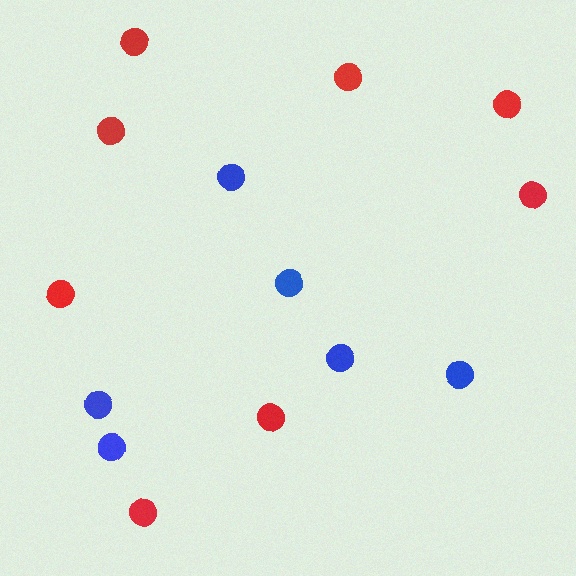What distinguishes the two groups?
There are 2 groups: one group of blue circles (6) and one group of red circles (8).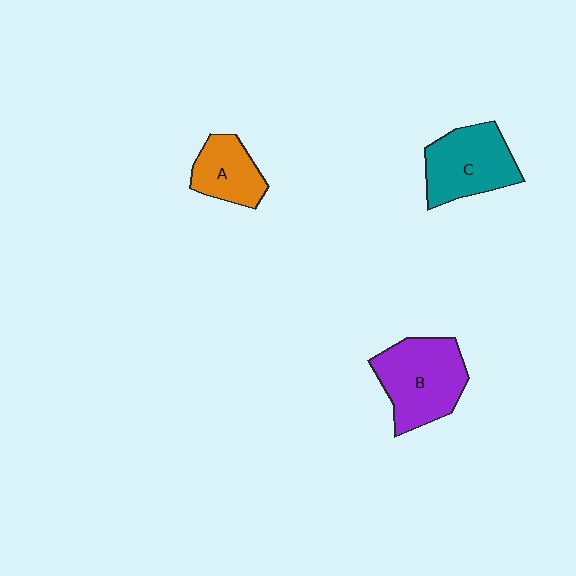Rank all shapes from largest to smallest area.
From largest to smallest: B (purple), C (teal), A (orange).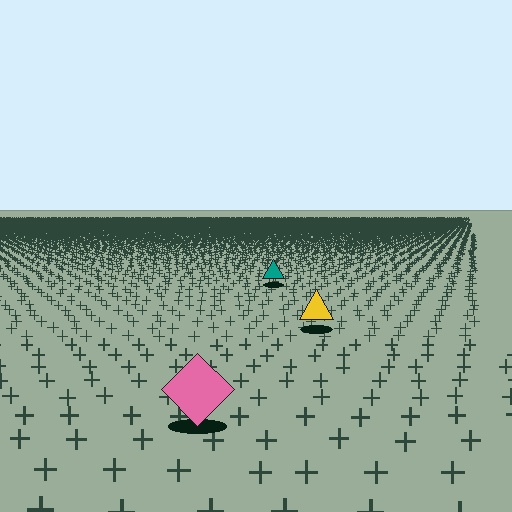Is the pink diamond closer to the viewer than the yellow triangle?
Yes. The pink diamond is closer — you can tell from the texture gradient: the ground texture is coarser near it.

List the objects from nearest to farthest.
From nearest to farthest: the pink diamond, the yellow triangle, the teal triangle.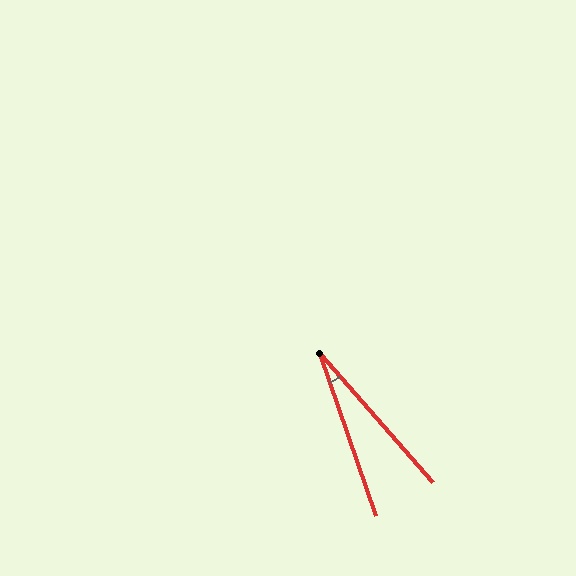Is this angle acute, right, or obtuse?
It is acute.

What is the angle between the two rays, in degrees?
Approximately 22 degrees.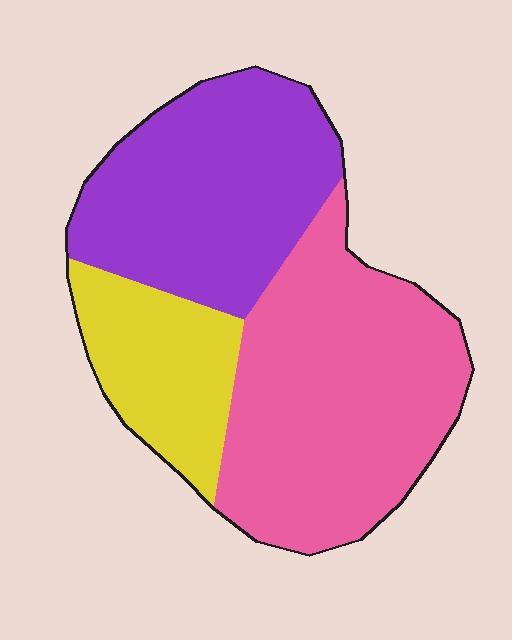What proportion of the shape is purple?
Purple takes up about three eighths (3/8) of the shape.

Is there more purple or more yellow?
Purple.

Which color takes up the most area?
Pink, at roughly 45%.